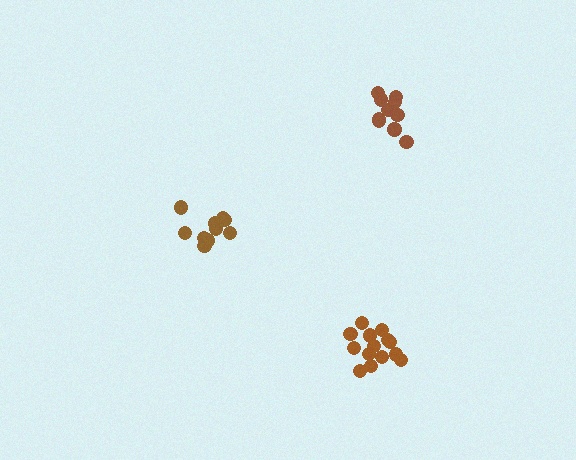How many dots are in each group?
Group 1: 14 dots, Group 2: 11 dots, Group 3: 10 dots (35 total).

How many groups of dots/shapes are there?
There are 3 groups.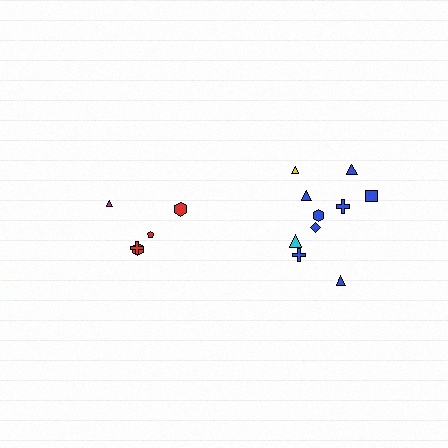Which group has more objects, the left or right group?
The right group.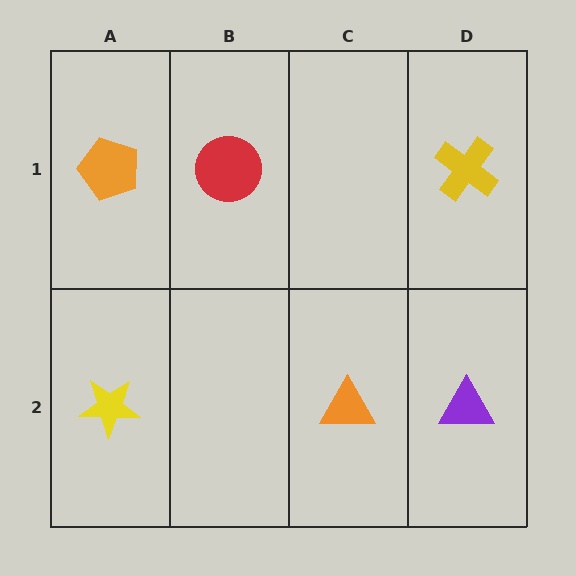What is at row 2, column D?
A purple triangle.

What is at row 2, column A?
A yellow star.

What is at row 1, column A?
An orange pentagon.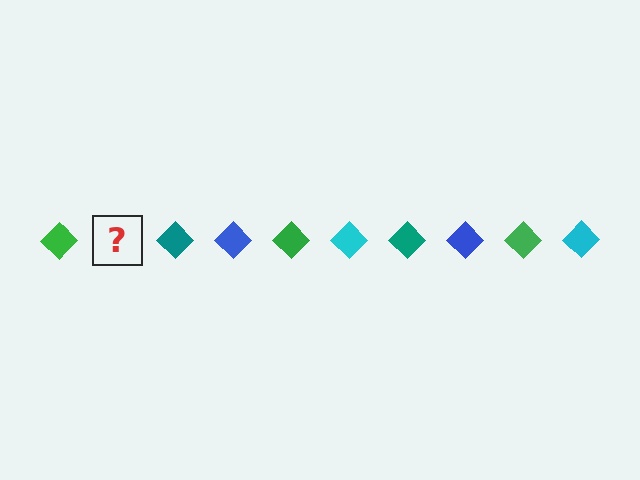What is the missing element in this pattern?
The missing element is a cyan diamond.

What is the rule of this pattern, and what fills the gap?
The rule is that the pattern cycles through green, cyan, teal, blue diamonds. The gap should be filled with a cyan diamond.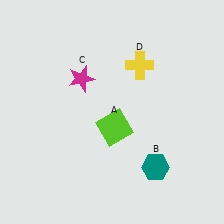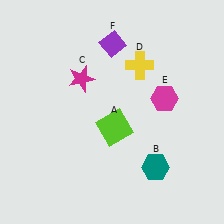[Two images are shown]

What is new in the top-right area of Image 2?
A magenta hexagon (E) was added in the top-right area of Image 2.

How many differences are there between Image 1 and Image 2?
There are 2 differences between the two images.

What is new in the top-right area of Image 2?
A purple diamond (F) was added in the top-right area of Image 2.